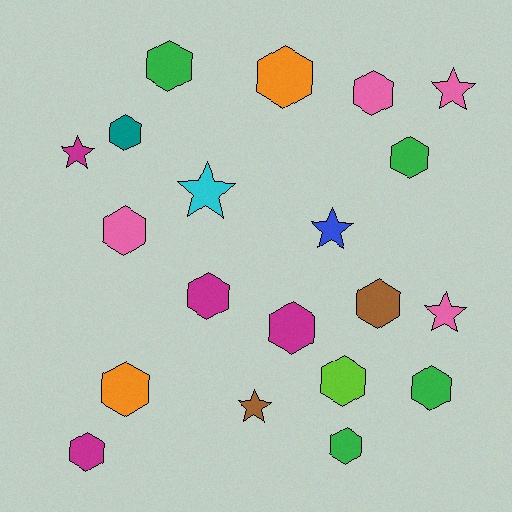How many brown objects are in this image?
There are 2 brown objects.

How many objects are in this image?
There are 20 objects.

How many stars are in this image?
There are 6 stars.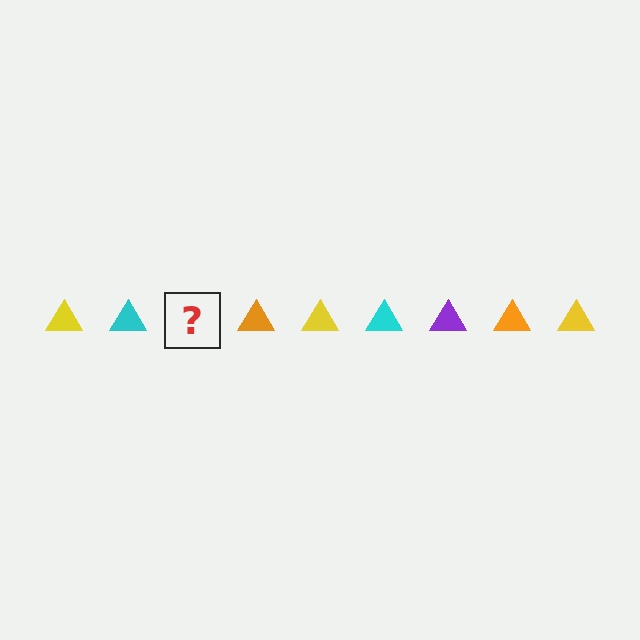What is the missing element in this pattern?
The missing element is a purple triangle.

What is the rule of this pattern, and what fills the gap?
The rule is that the pattern cycles through yellow, cyan, purple, orange triangles. The gap should be filled with a purple triangle.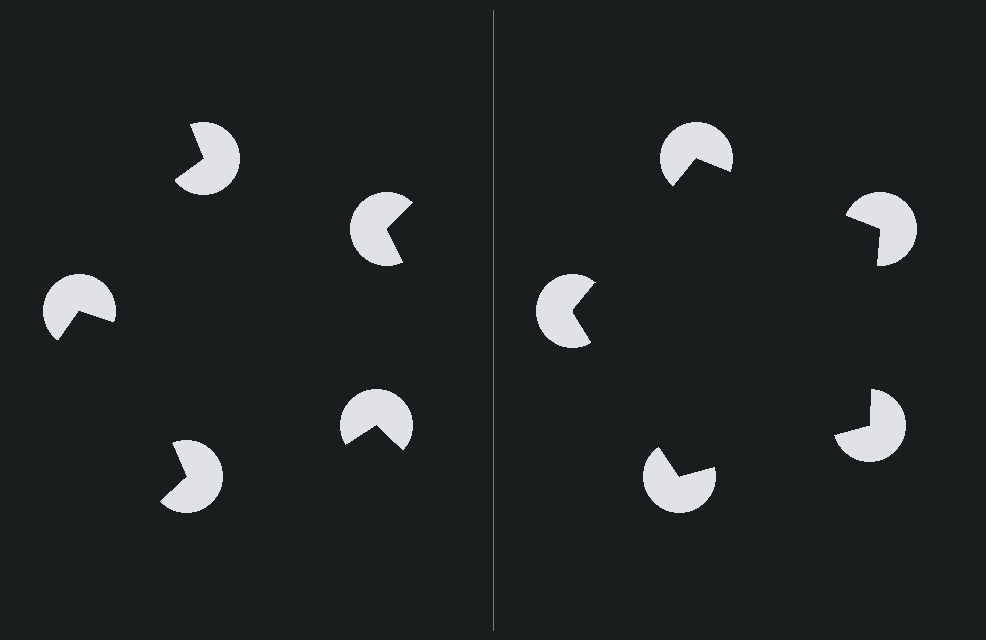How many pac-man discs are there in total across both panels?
10 — 5 on each side.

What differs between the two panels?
The pac-man discs are positioned identically on both sides; only the wedge orientations differ. On the right they align to a pentagon; on the left they are misaligned.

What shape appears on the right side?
An illusory pentagon.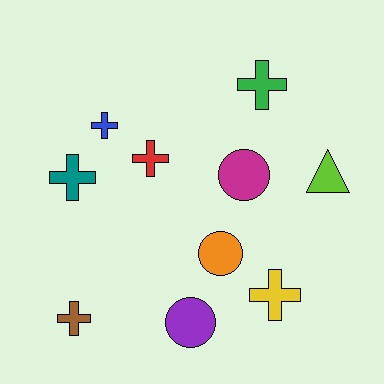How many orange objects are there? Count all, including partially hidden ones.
There is 1 orange object.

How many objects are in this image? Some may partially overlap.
There are 10 objects.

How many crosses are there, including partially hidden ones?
There are 6 crosses.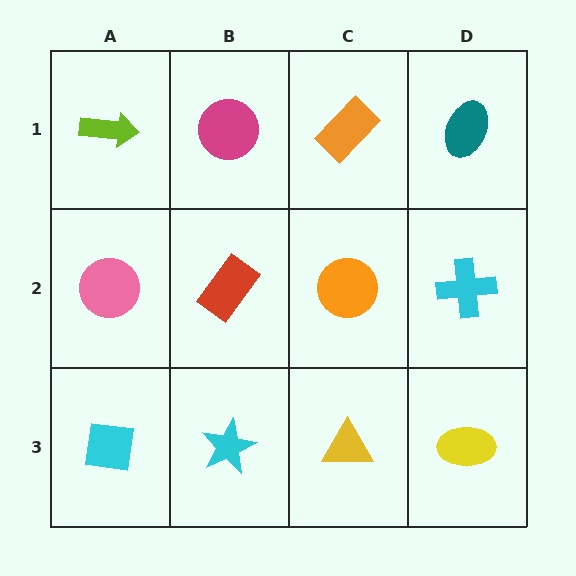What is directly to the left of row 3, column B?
A cyan square.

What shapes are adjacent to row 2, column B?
A magenta circle (row 1, column B), a cyan star (row 3, column B), a pink circle (row 2, column A), an orange circle (row 2, column C).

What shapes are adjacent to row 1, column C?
An orange circle (row 2, column C), a magenta circle (row 1, column B), a teal ellipse (row 1, column D).